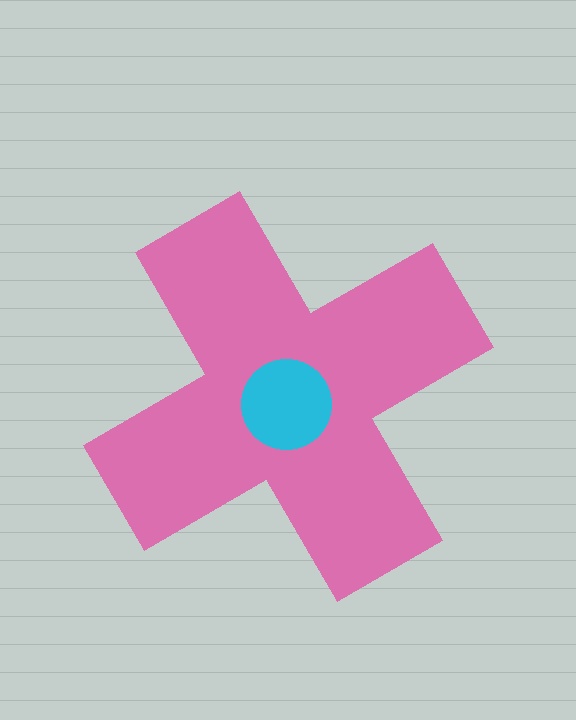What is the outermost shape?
The pink cross.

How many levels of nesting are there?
2.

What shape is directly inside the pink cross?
The cyan circle.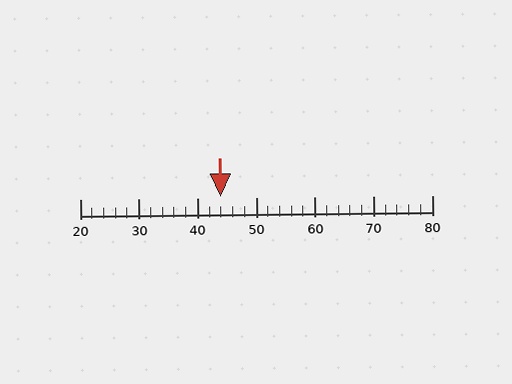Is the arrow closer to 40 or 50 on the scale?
The arrow is closer to 40.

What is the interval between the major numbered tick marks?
The major tick marks are spaced 10 units apart.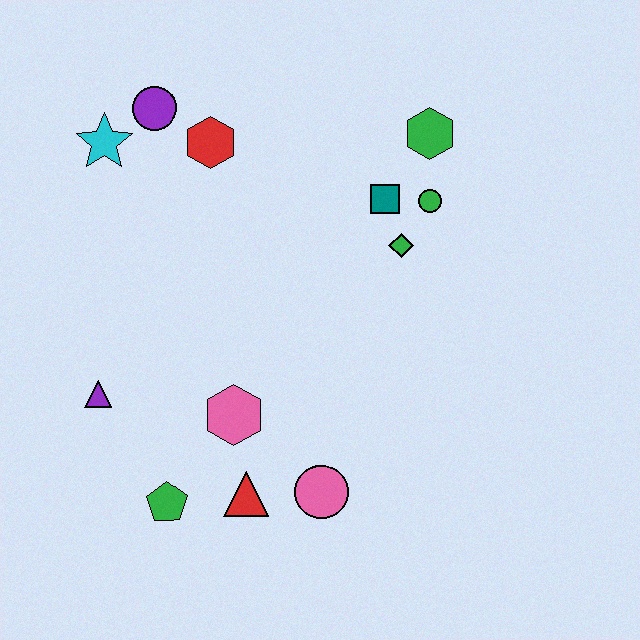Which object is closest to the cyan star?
The purple circle is closest to the cyan star.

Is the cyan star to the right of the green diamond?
No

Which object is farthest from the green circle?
The green pentagon is farthest from the green circle.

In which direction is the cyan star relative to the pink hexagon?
The cyan star is above the pink hexagon.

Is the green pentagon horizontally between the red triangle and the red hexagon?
No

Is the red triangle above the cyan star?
No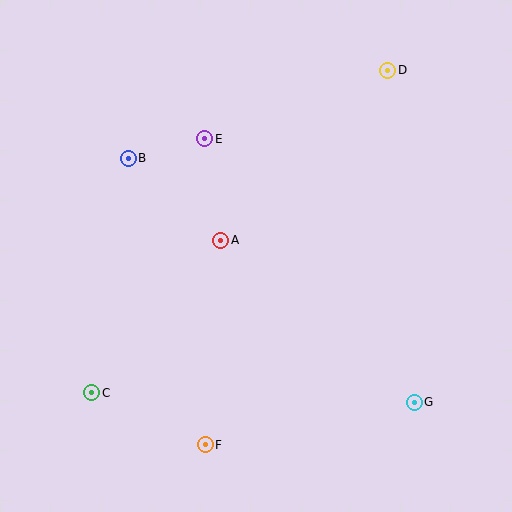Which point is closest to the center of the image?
Point A at (221, 240) is closest to the center.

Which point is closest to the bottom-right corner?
Point G is closest to the bottom-right corner.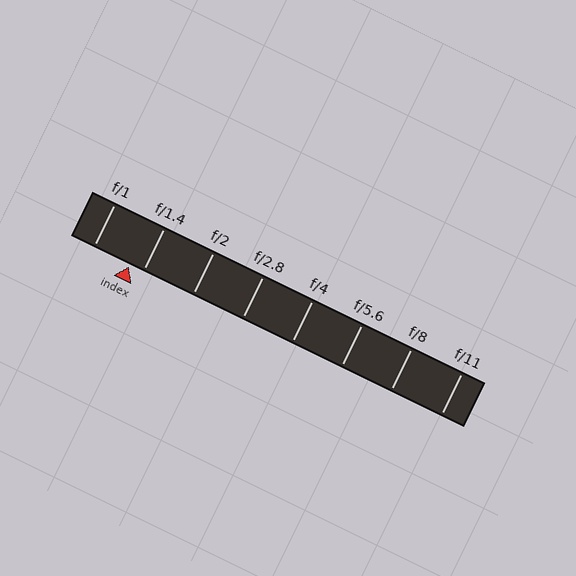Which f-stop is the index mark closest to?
The index mark is closest to f/1.4.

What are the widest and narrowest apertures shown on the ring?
The widest aperture shown is f/1 and the narrowest is f/11.